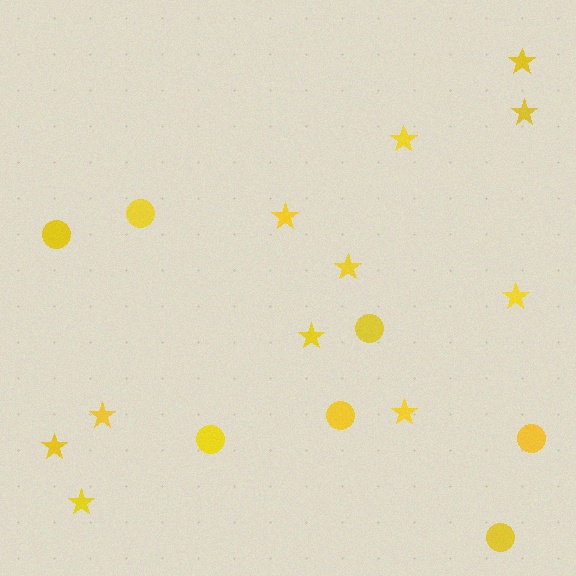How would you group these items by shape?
There are 2 groups: one group of stars (11) and one group of circles (7).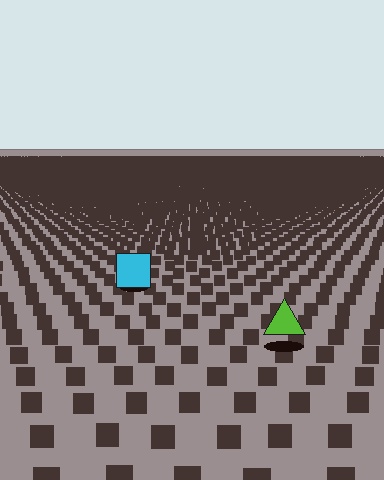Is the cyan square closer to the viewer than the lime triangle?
No. The lime triangle is closer — you can tell from the texture gradient: the ground texture is coarser near it.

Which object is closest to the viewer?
The lime triangle is closest. The texture marks near it are larger and more spread out.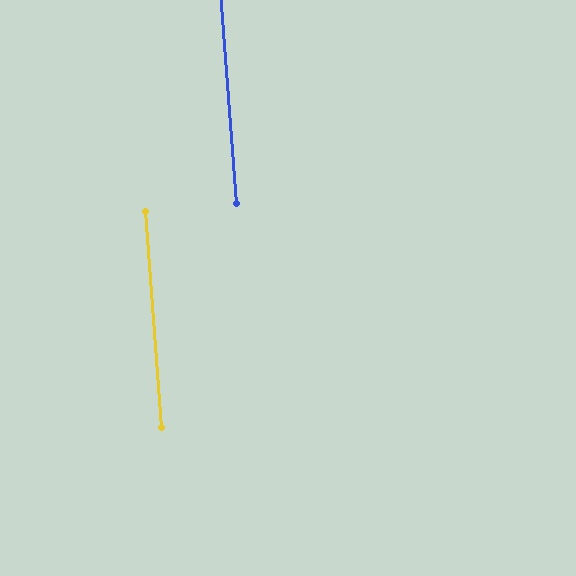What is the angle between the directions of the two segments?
Approximately 0 degrees.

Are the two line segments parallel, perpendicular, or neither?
Parallel — their directions differ by only 0.0°.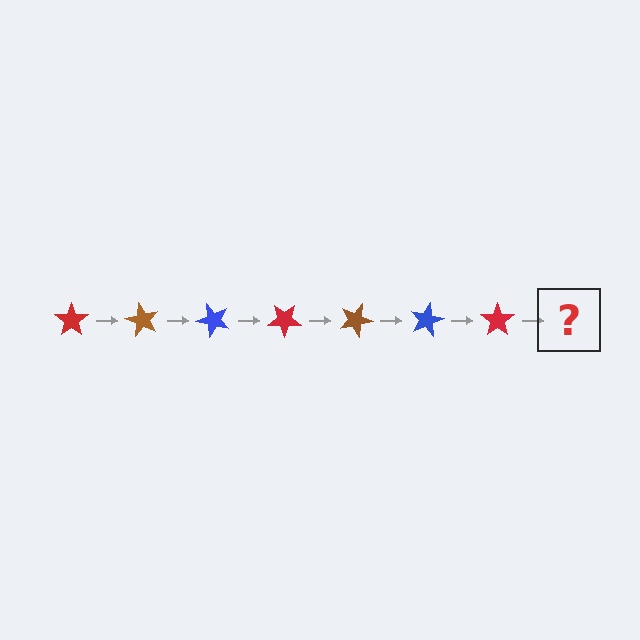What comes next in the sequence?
The next element should be a brown star, rotated 420 degrees from the start.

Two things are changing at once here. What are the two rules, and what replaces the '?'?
The two rules are that it rotates 60 degrees each step and the color cycles through red, brown, and blue. The '?' should be a brown star, rotated 420 degrees from the start.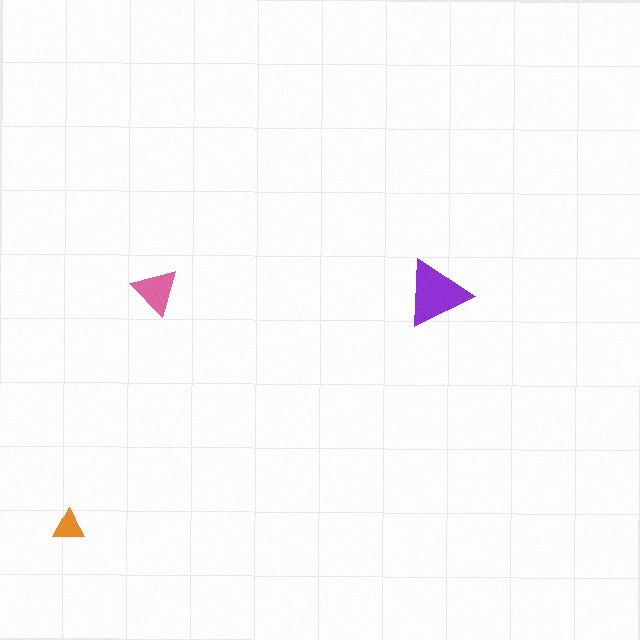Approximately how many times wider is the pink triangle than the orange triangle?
About 1.5 times wider.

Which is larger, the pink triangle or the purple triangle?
The purple one.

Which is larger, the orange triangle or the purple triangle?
The purple one.